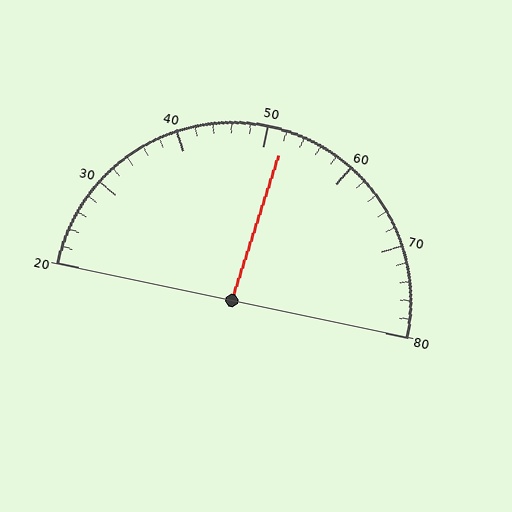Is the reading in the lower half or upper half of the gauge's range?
The reading is in the upper half of the range (20 to 80).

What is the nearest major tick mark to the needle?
The nearest major tick mark is 50.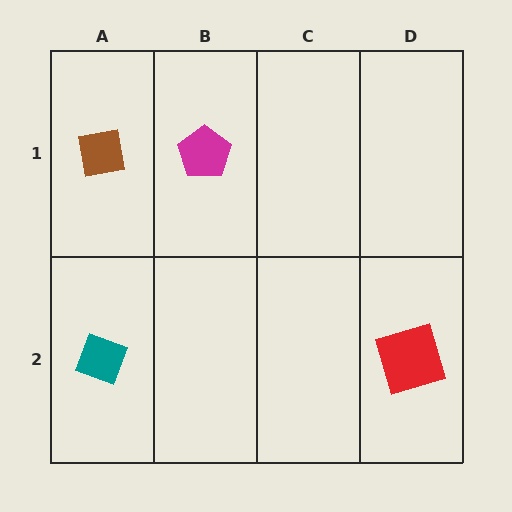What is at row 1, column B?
A magenta pentagon.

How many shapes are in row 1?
2 shapes.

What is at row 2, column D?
A red square.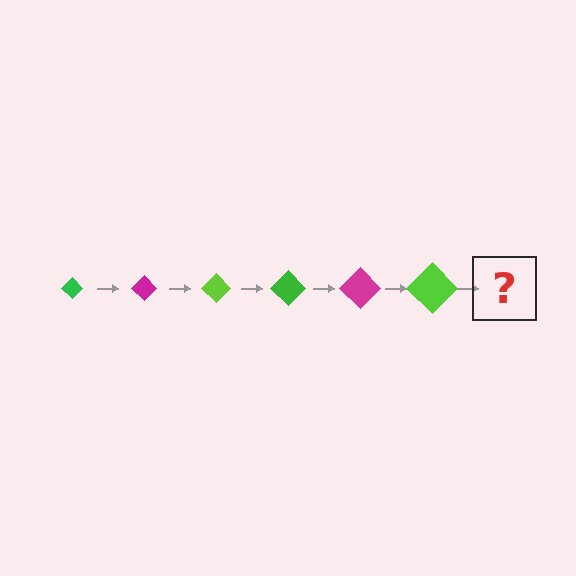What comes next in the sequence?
The next element should be a green diamond, larger than the previous one.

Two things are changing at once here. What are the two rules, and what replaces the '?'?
The two rules are that the diamond grows larger each step and the color cycles through green, magenta, and lime. The '?' should be a green diamond, larger than the previous one.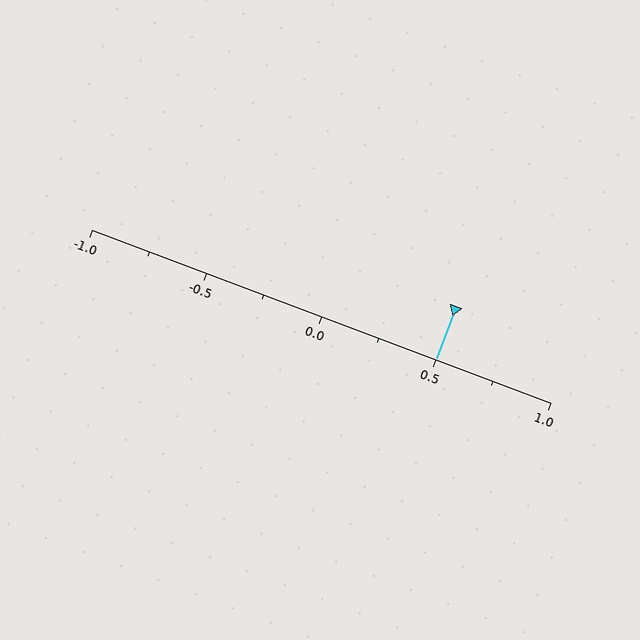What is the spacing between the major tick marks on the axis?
The major ticks are spaced 0.5 apart.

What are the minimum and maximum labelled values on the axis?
The axis runs from -1.0 to 1.0.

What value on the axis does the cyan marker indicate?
The marker indicates approximately 0.5.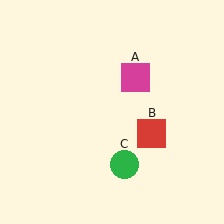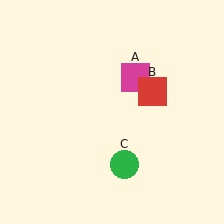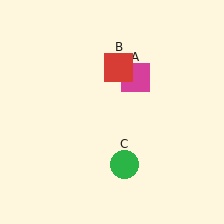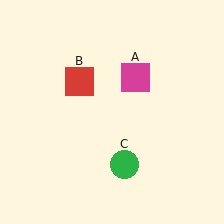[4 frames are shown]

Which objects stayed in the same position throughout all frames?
Magenta square (object A) and green circle (object C) remained stationary.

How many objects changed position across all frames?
1 object changed position: red square (object B).